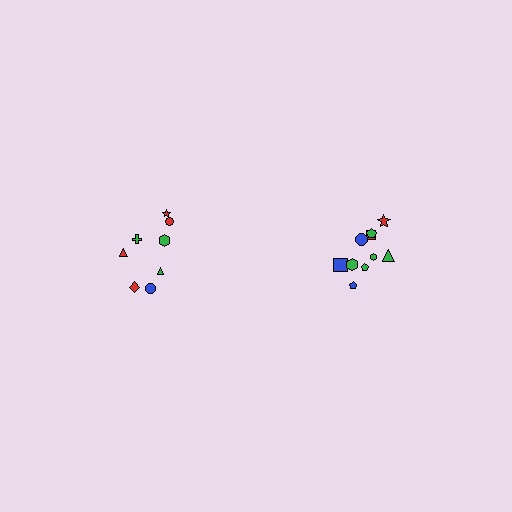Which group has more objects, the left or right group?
The right group.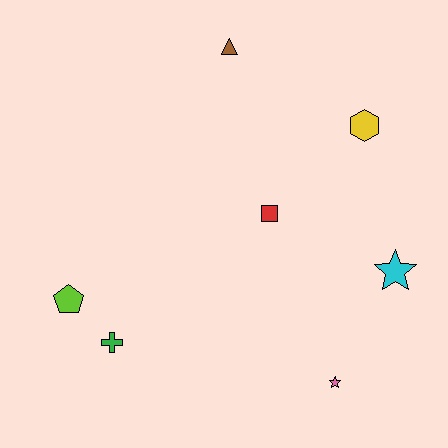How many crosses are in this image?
There is 1 cross.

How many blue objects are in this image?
There are no blue objects.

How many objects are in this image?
There are 7 objects.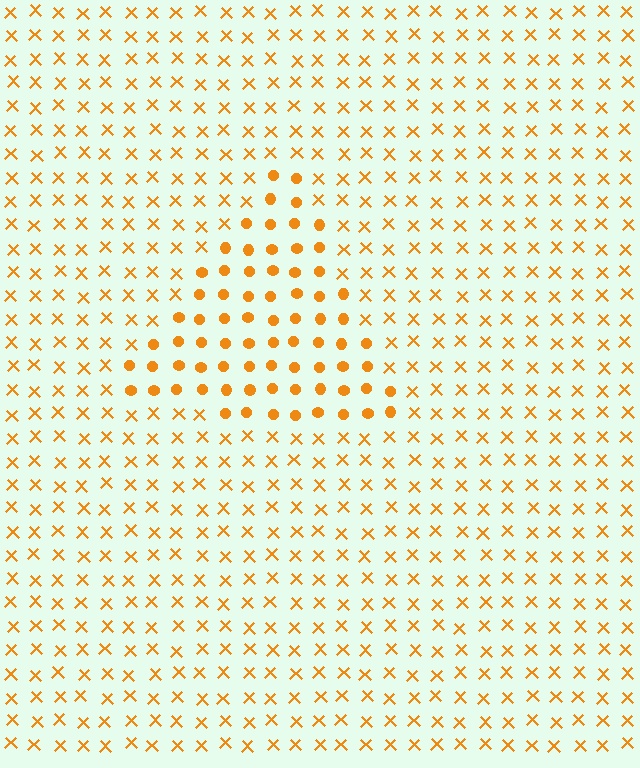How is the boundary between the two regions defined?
The boundary is defined by a change in element shape: circles inside vs. X marks outside. All elements share the same color and spacing.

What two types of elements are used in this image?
The image uses circles inside the triangle region and X marks outside it.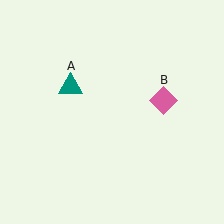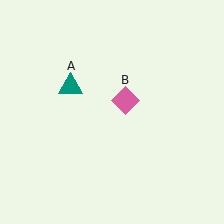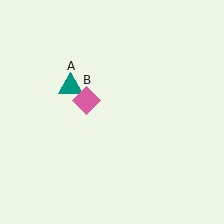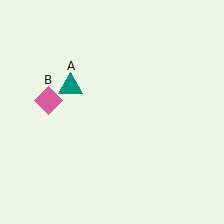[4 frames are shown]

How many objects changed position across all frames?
1 object changed position: pink diamond (object B).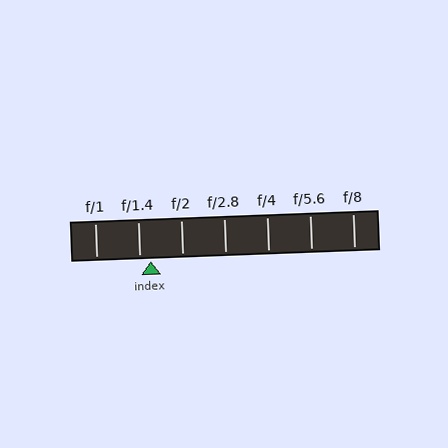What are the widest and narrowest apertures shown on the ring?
The widest aperture shown is f/1 and the narrowest is f/8.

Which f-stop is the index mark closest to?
The index mark is closest to f/1.4.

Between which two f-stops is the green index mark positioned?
The index mark is between f/1.4 and f/2.